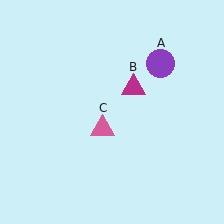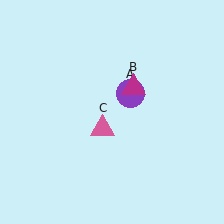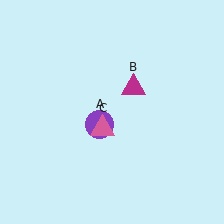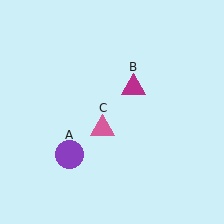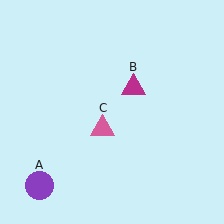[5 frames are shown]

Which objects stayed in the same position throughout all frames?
Magenta triangle (object B) and pink triangle (object C) remained stationary.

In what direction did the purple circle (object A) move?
The purple circle (object A) moved down and to the left.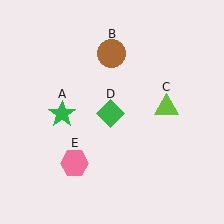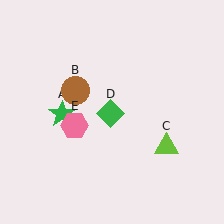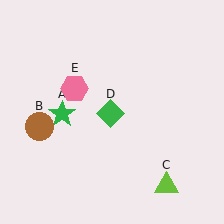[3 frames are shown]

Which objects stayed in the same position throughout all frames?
Green star (object A) and green diamond (object D) remained stationary.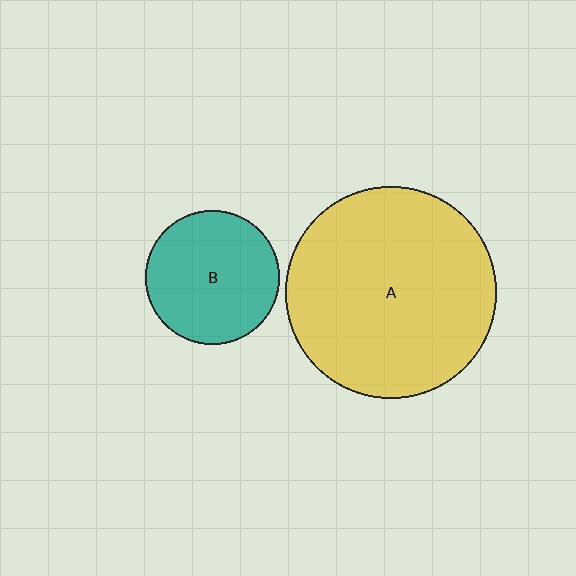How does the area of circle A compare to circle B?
Approximately 2.5 times.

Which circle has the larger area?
Circle A (yellow).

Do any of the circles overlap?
No, none of the circles overlap.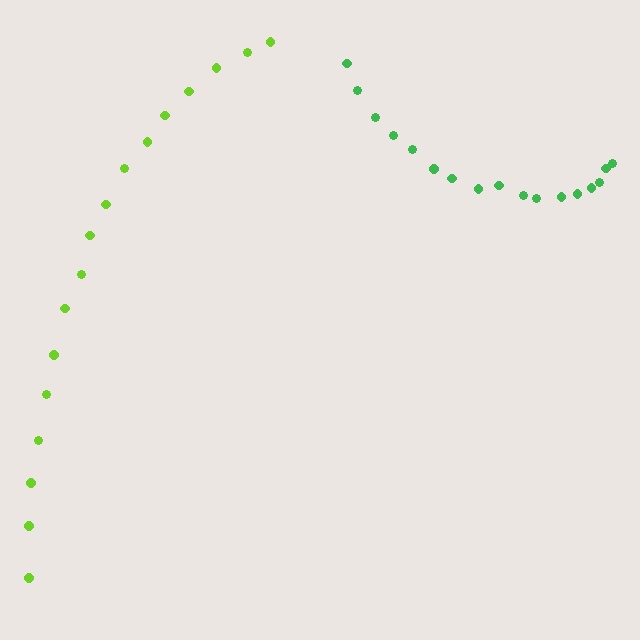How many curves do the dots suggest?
There are 2 distinct paths.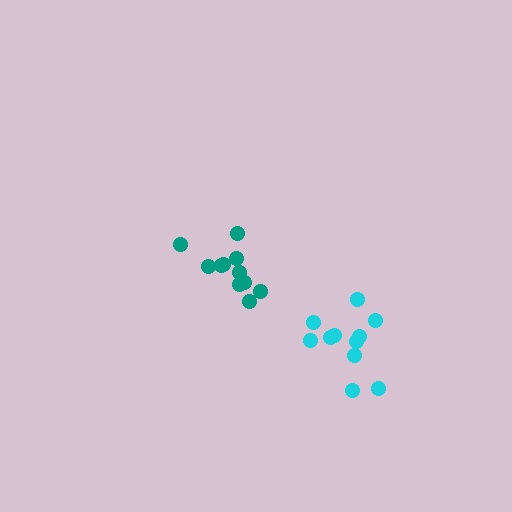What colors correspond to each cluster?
The clusters are colored: teal, cyan.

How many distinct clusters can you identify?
There are 2 distinct clusters.